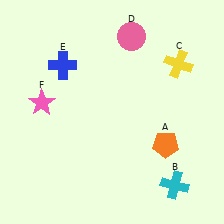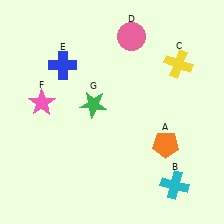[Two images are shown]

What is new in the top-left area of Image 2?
A green star (G) was added in the top-left area of Image 2.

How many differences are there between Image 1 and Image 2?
There is 1 difference between the two images.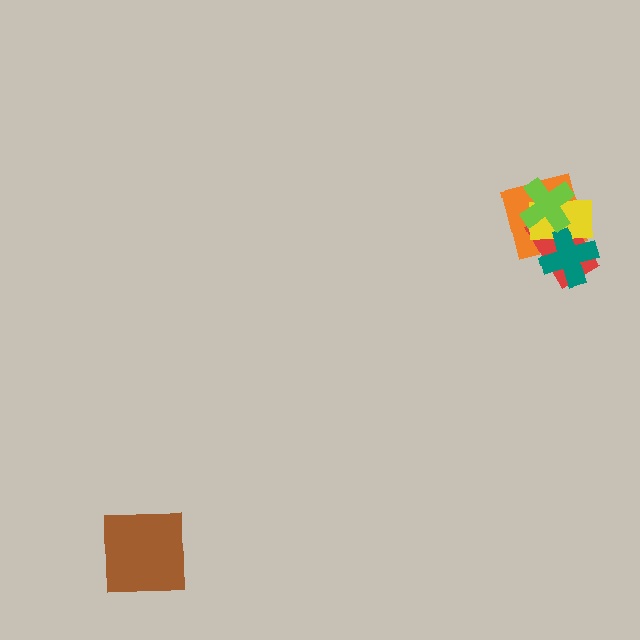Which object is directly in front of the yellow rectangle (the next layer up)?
The teal cross is directly in front of the yellow rectangle.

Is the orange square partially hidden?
Yes, it is partially covered by another shape.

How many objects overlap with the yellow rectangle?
4 objects overlap with the yellow rectangle.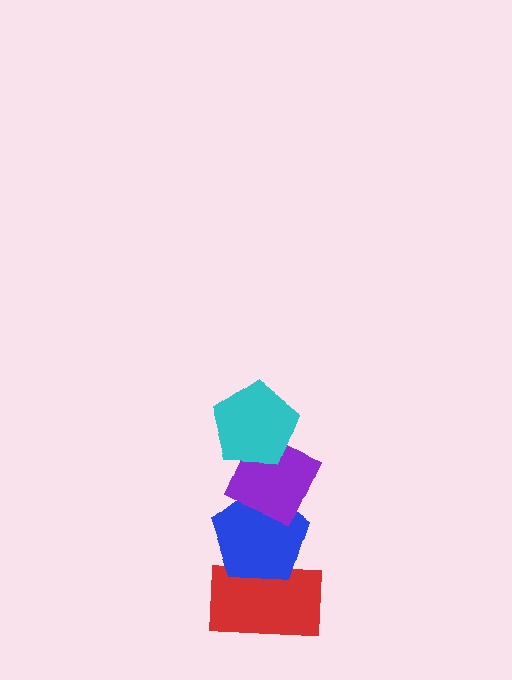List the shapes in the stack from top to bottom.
From top to bottom: the cyan pentagon, the purple diamond, the blue pentagon, the red rectangle.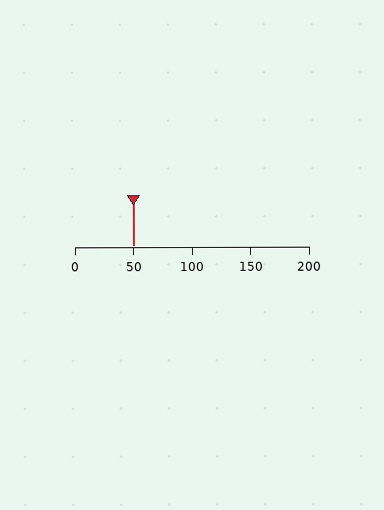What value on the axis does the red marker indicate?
The marker indicates approximately 50.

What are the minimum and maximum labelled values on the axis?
The axis runs from 0 to 200.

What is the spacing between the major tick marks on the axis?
The major ticks are spaced 50 apart.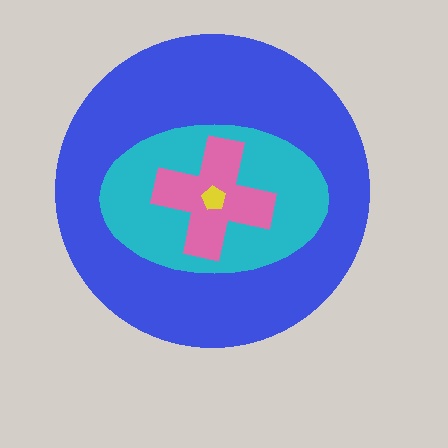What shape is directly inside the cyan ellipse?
The pink cross.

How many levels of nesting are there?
4.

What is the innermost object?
The yellow pentagon.